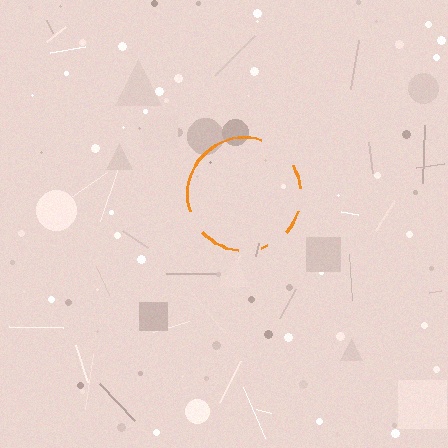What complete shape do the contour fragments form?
The contour fragments form a circle.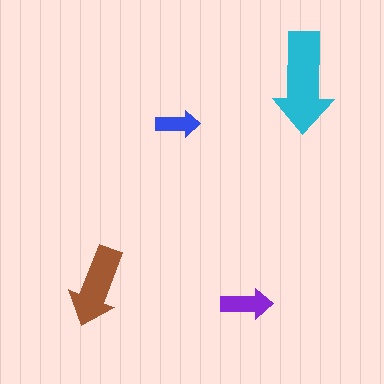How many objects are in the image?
There are 4 objects in the image.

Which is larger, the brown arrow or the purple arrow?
The brown one.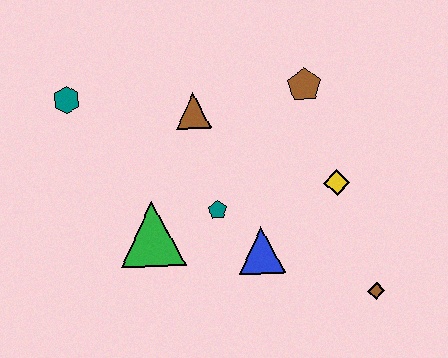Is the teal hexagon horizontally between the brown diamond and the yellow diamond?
No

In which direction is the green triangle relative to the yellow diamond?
The green triangle is to the left of the yellow diamond.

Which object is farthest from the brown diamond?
The teal hexagon is farthest from the brown diamond.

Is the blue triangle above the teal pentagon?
No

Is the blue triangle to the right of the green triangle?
Yes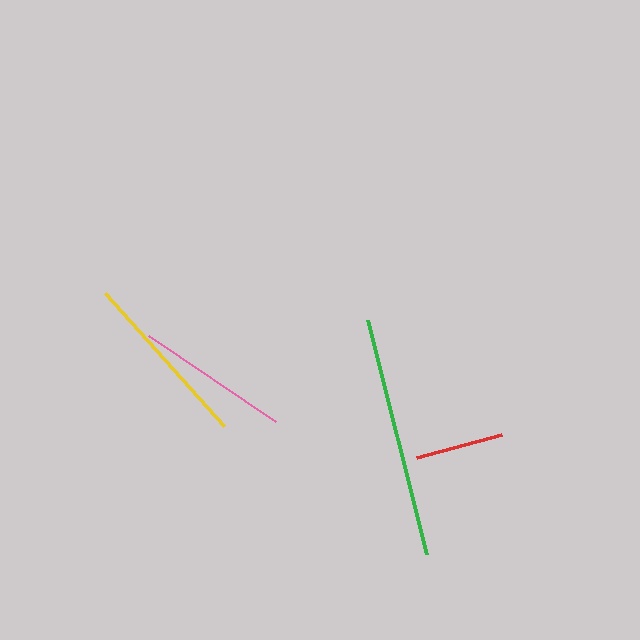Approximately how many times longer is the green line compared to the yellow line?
The green line is approximately 1.4 times the length of the yellow line.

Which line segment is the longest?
The green line is the longest at approximately 241 pixels.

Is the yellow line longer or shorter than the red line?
The yellow line is longer than the red line.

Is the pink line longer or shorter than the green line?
The green line is longer than the pink line.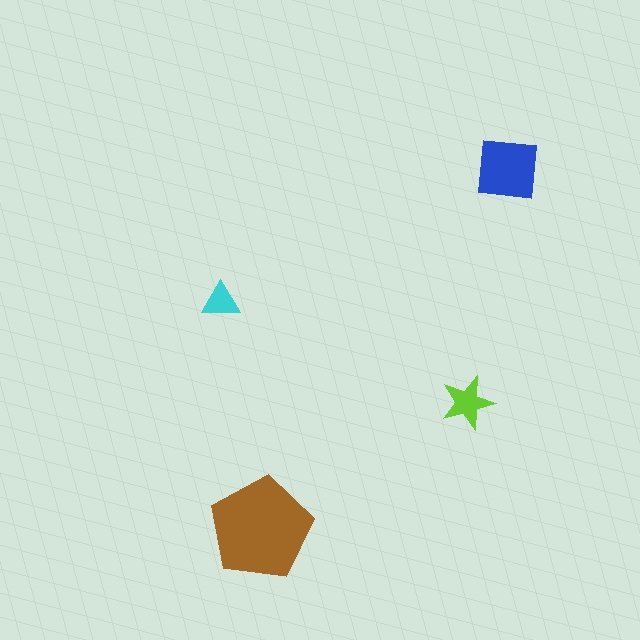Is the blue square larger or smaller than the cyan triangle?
Larger.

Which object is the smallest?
The cyan triangle.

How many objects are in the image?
There are 4 objects in the image.